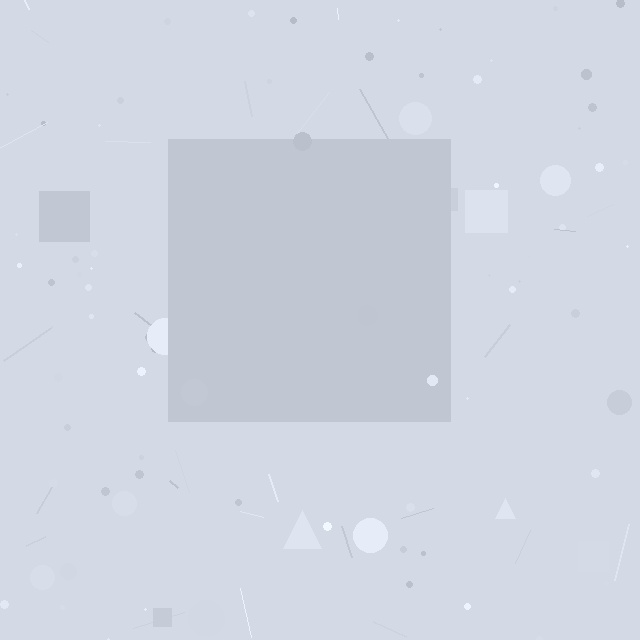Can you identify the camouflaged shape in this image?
The camouflaged shape is a square.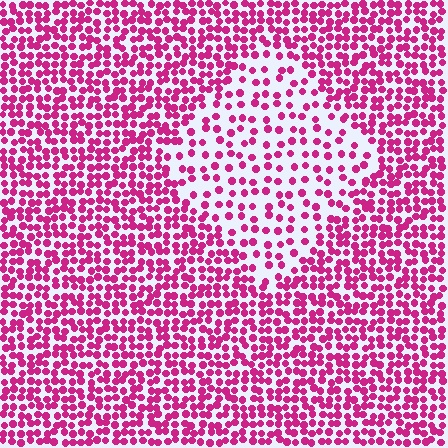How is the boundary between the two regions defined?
The boundary is defined by a change in element density (approximately 2.1x ratio). All elements are the same color, size, and shape.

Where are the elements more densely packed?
The elements are more densely packed outside the diamond boundary.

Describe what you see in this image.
The image contains small magenta elements arranged at two different densities. A diamond-shaped region is visible where the elements are less densely packed than the surrounding area.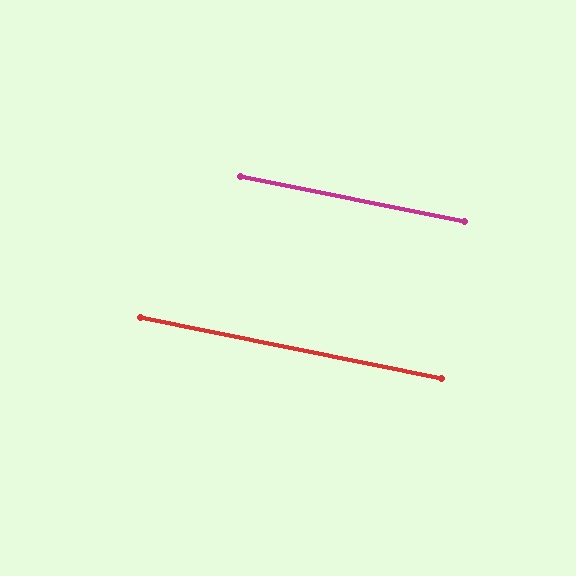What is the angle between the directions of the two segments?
Approximately 0 degrees.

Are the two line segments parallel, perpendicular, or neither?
Parallel — their directions differ by only 0.2°.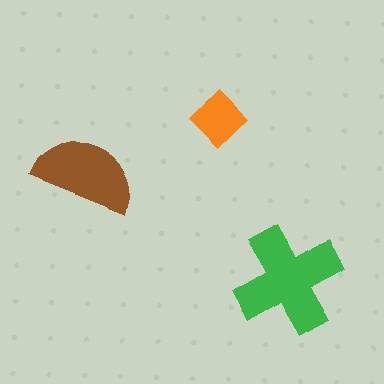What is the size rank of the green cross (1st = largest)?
1st.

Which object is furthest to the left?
The brown semicircle is leftmost.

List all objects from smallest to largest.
The orange diamond, the brown semicircle, the green cross.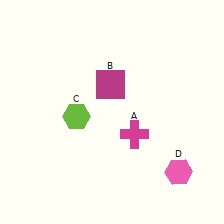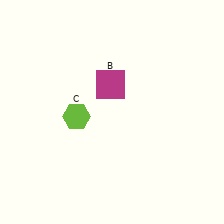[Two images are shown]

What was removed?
The pink hexagon (D), the magenta cross (A) were removed in Image 2.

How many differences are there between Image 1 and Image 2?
There are 2 differences between the two images.